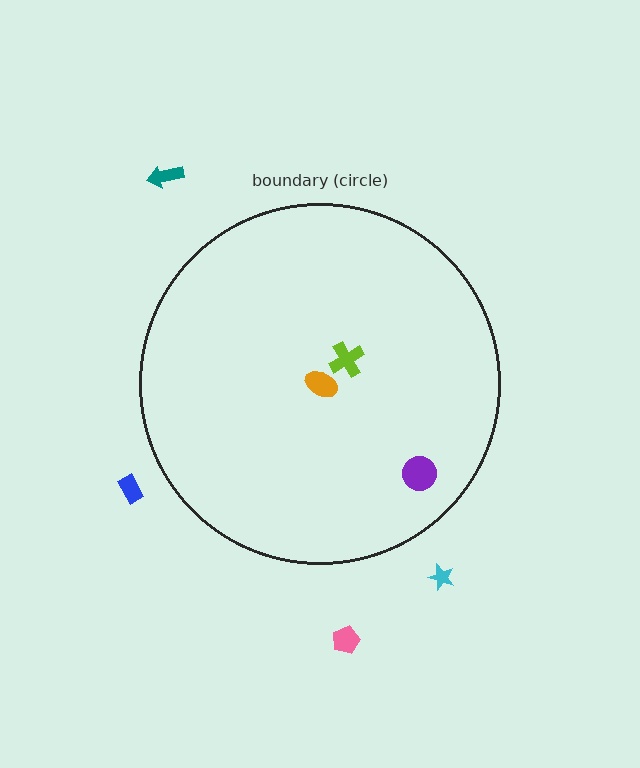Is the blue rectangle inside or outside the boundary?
Outside.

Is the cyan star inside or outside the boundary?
Outside.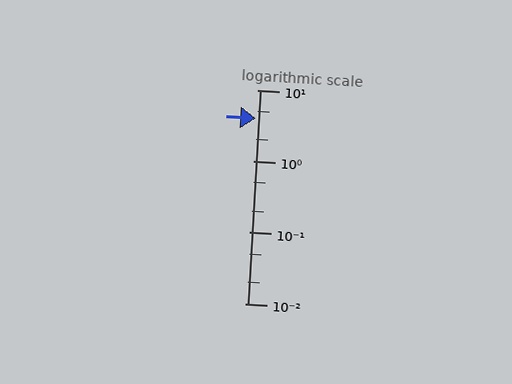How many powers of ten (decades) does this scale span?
The scale spans 3 decades, from 0.01 to 10.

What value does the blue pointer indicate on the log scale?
The pointer indicates approximately 4.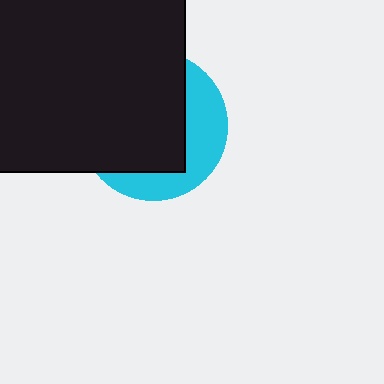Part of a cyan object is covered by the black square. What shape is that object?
It is a circle.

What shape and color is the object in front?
The object in front is a black square.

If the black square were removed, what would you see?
You would see the complete cyan circle.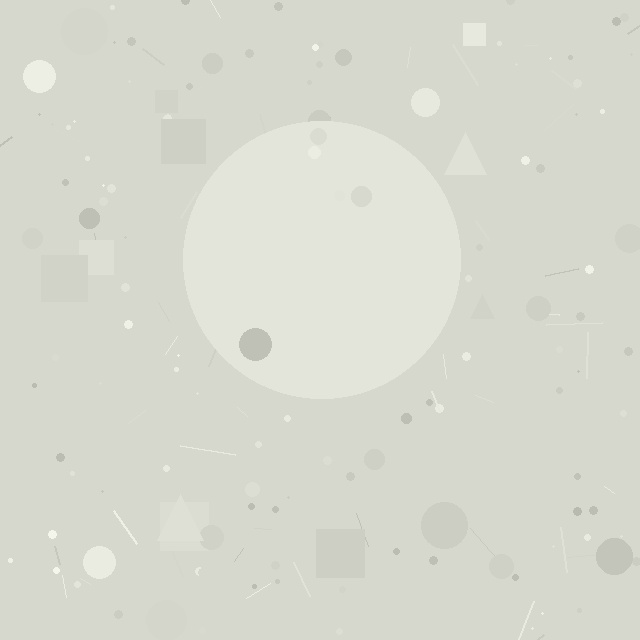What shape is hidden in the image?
A circle is hidden in the image.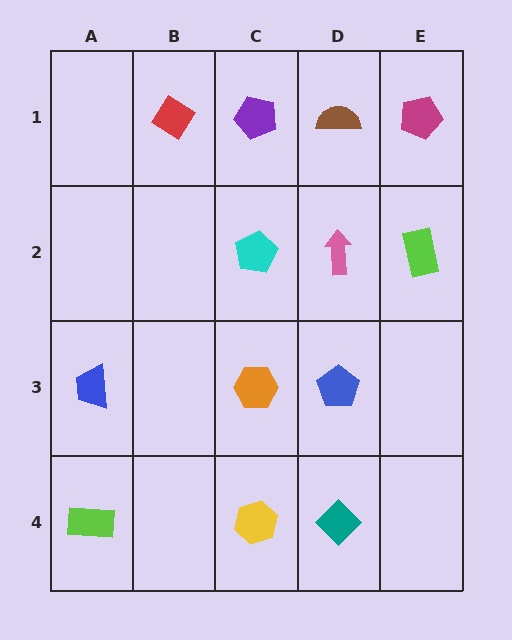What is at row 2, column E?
A lime rectangle.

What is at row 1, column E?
A magenta pentagon.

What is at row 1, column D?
A brown semicircle.